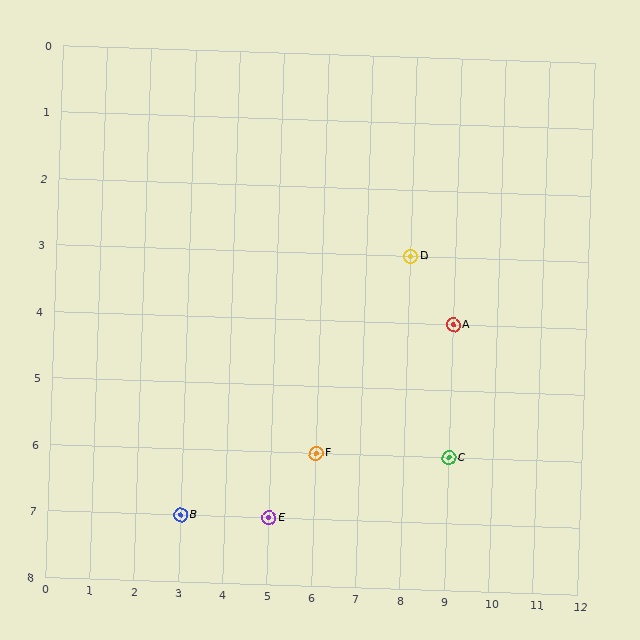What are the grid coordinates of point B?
Point B is at grid coordinates (3, 7).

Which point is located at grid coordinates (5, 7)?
Point E is at (5, 7).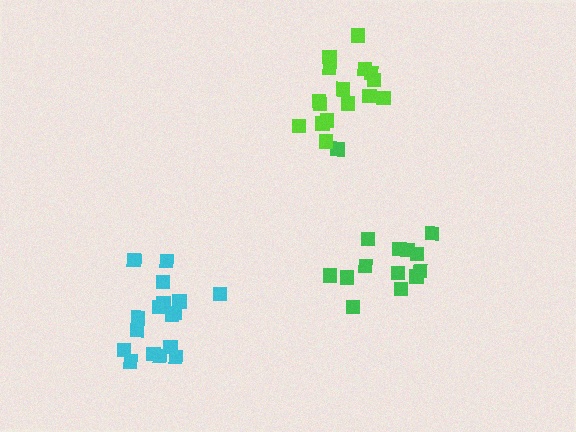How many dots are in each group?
Group 1: 14 dots, Group 2: 17 dots, Group 3: 16 dots (47 total).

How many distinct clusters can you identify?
There are 3 distinct clusters.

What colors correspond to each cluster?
The clusters are colored: green, cyan, lime.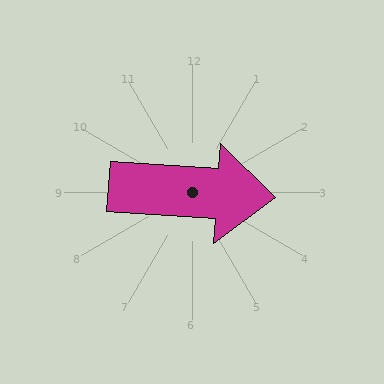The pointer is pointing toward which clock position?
Roughly 3 o'clock.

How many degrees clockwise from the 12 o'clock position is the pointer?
Approximately 94 degrees.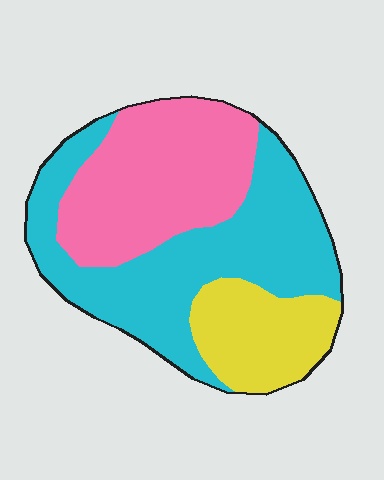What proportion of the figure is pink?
Pink covers 35% of the figure.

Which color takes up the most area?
Cyan, at roughly 45%.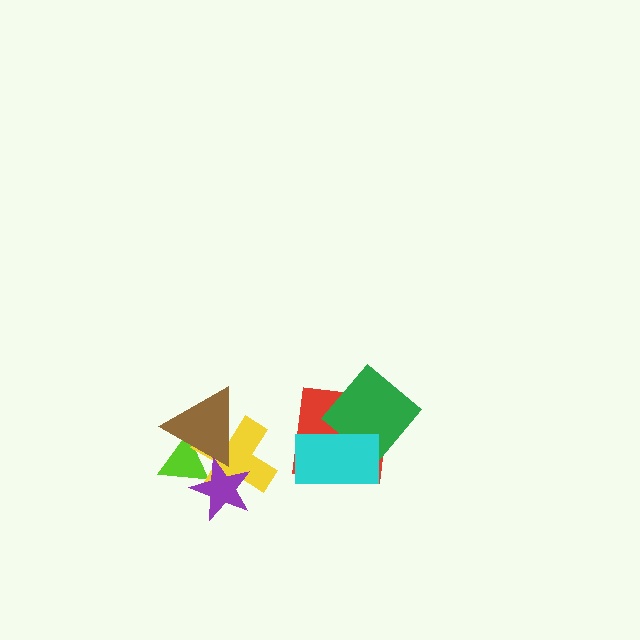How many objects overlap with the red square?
2 objects overlap with the red square.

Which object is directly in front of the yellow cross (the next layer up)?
The brown triangle is directly in front of the yellow cross.